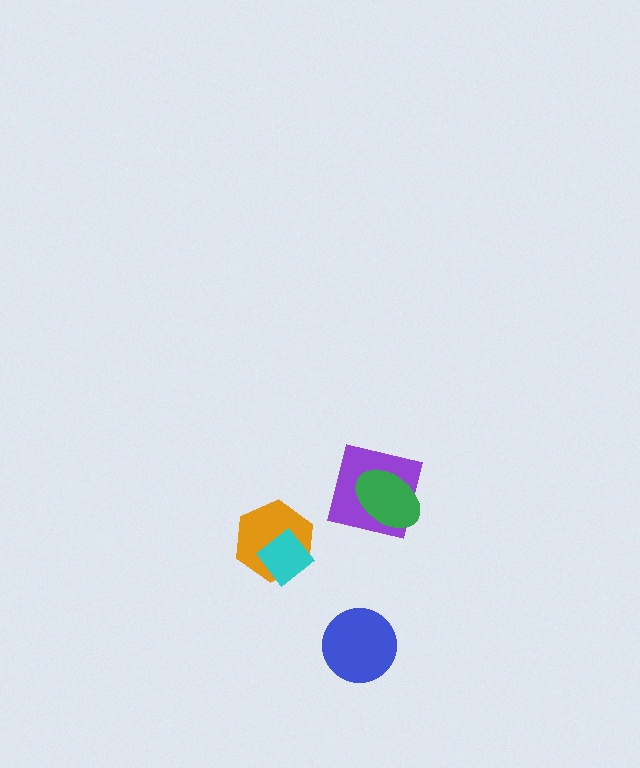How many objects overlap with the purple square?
1 object overlaps with the purple square.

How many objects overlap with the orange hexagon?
1 object overlaps with the orange hexagon.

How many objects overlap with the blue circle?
0 objects overlap with the blue circle.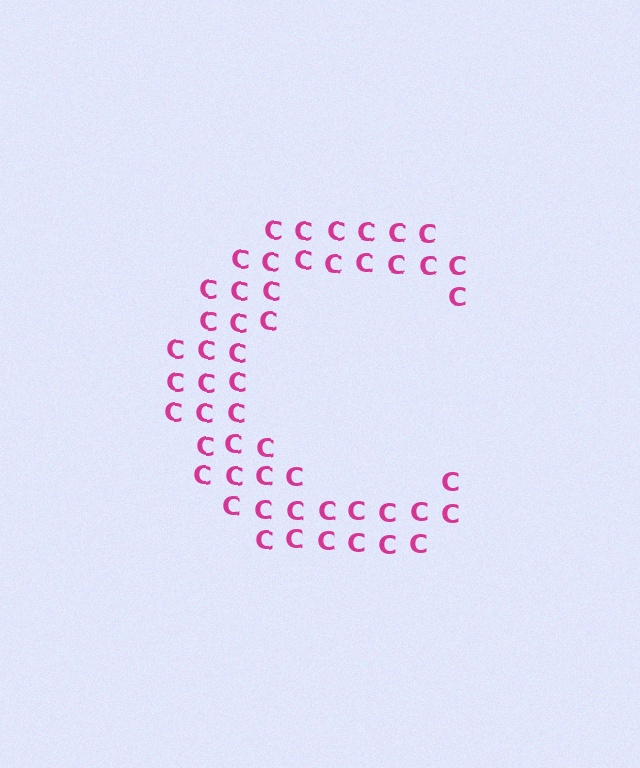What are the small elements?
The small elements are letter C's.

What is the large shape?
The large shape is the letter C.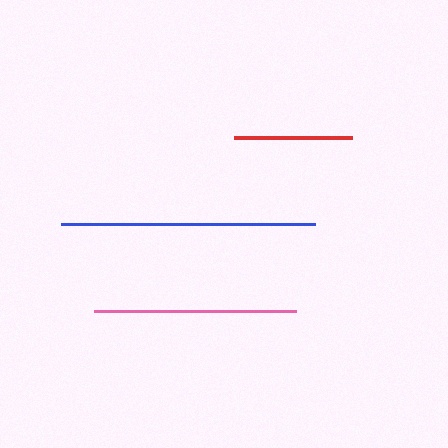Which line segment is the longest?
The blue line is the longest at approximately 255 pixels.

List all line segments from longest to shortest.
From longest to shortest: blue, pink, red.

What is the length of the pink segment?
The pink segment is approximately 202 pixels long.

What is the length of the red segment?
The red segment is approximately 118 pixels long.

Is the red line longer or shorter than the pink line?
The pink line is longer than the red line.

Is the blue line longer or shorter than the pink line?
The blue line is longer than the pink line.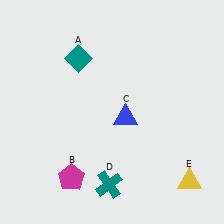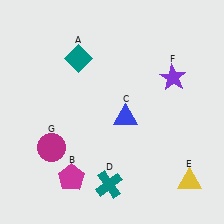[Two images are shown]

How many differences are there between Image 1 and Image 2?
There are 2 differences between the two images.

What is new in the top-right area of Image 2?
A purple star (F) was added in the top-right area of Image 2.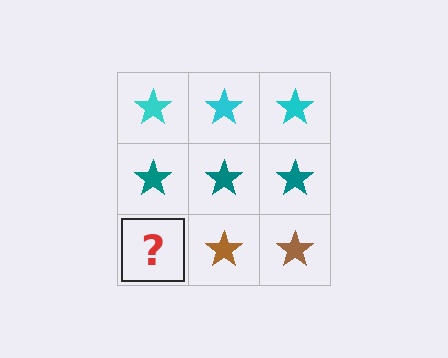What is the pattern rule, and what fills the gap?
The rule is that each row has a consistent color. The gap should be filled with a brown star.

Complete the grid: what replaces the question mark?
The question mark should be replaced with a brown star.